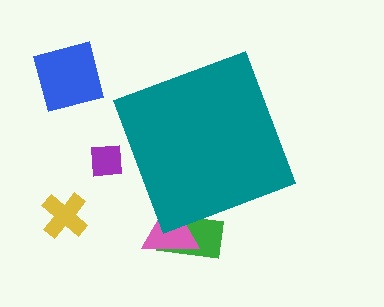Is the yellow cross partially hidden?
No, the yellow cross is fully visible.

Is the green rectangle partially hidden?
Yes, the green rectangle is partially hidden behind the teal diamond.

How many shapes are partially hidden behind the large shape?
3 shapes are partially hidden.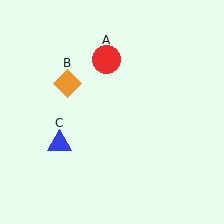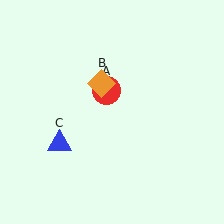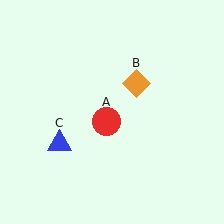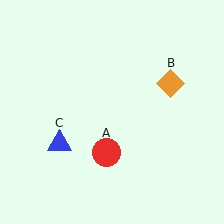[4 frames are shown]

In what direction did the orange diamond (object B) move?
The orange diamond (object B) moved right.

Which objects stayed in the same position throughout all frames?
Blue triangle (object C) remained stationary.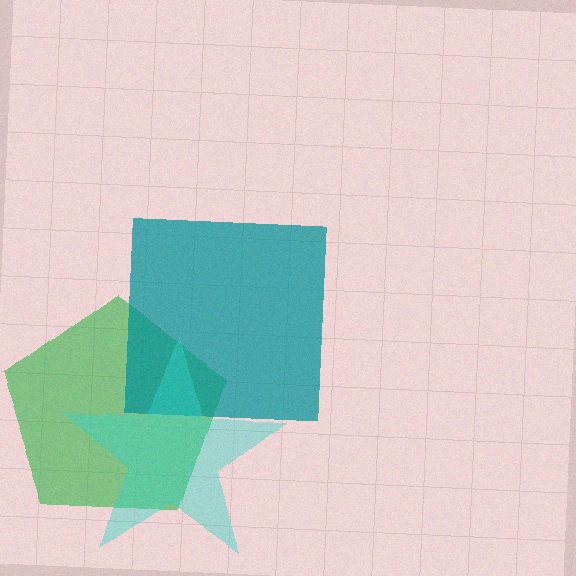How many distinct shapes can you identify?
There are 3 distinct shapes: a green pentagon, a teal square, a cyan star.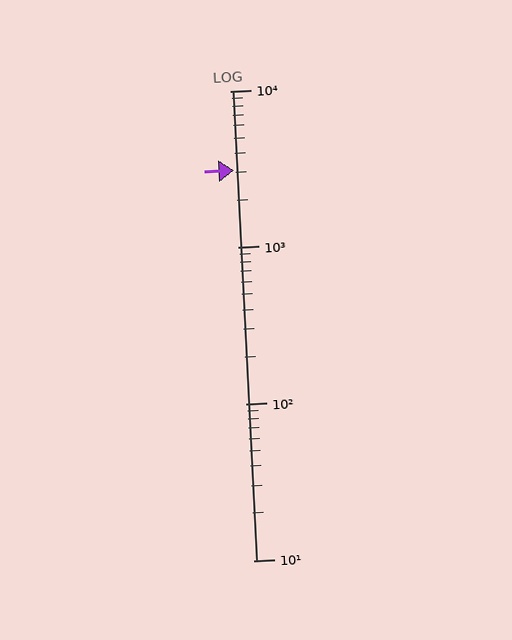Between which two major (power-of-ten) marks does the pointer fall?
The pointer is between 1000 and 10000.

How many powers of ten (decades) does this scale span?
The scale spans 3 decades, from 10 to 10000.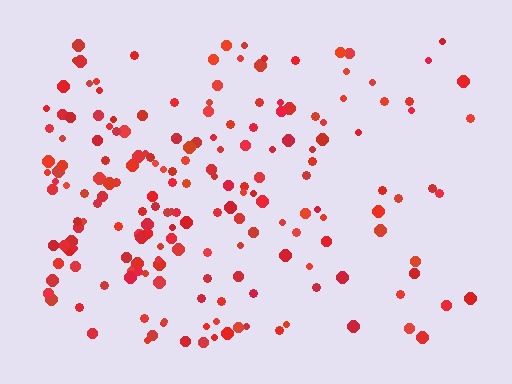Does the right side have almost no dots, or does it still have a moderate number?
Still a moderate number, just noticeably fewer than the left.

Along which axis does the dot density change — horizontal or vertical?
Horizontal.